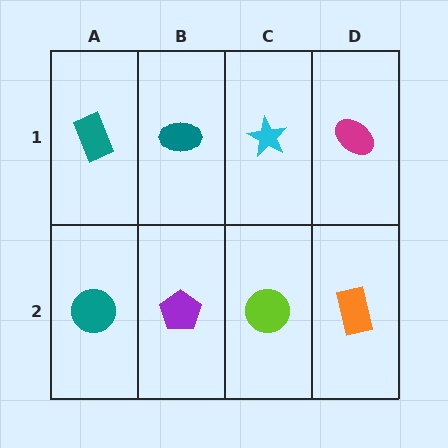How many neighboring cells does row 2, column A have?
2.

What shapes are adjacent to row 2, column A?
A teal rectangle (row 1, column A), a purple pentagon (row 2, column B).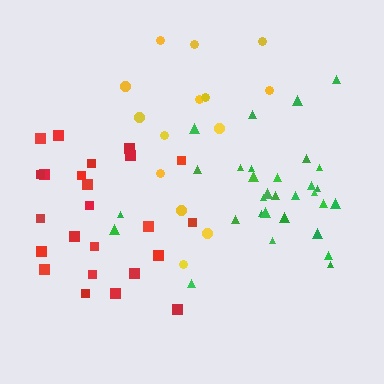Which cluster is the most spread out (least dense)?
Yellow.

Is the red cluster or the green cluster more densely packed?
Green.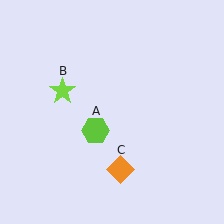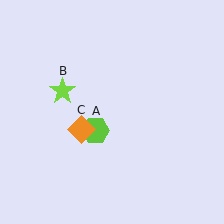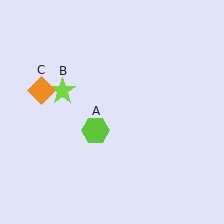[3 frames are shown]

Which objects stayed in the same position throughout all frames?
Lime hexagon (object A) and lime star (object B) remained stationary.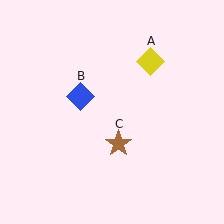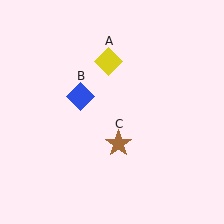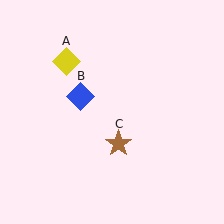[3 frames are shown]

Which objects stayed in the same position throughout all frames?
Blue diamond (object B) and brown star (object C) remained stationary.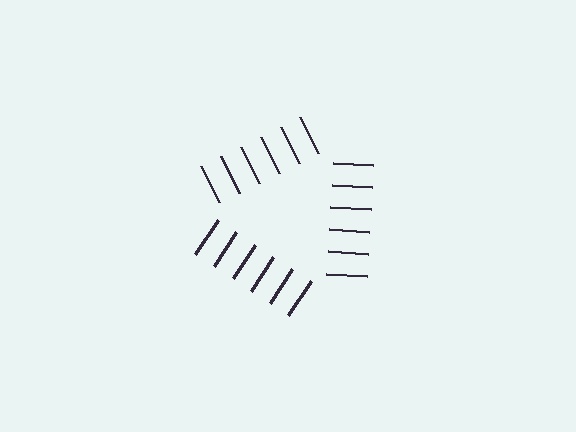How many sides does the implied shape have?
3 sides — the line-ends trace a triangle.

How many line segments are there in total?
18 — 6 along each of the 3 edges.